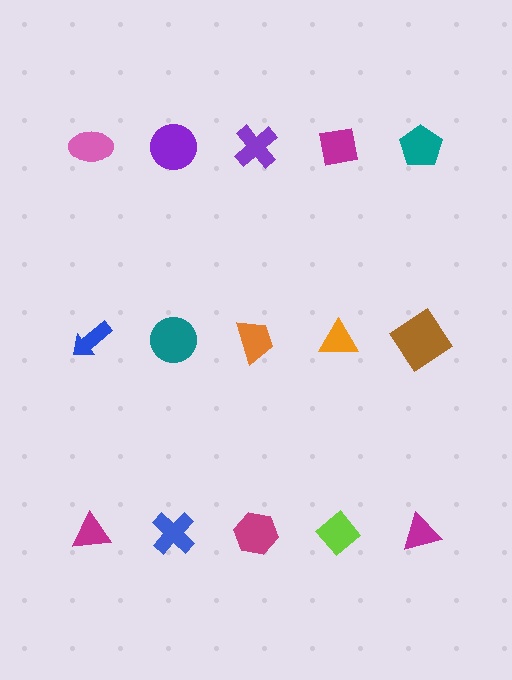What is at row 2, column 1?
A blue arrow.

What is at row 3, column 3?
A magenta hexagon.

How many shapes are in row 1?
5 shapes.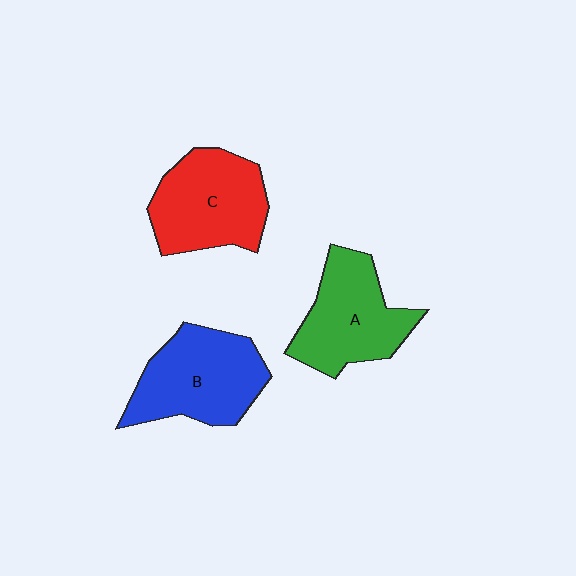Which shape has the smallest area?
Shape A (green).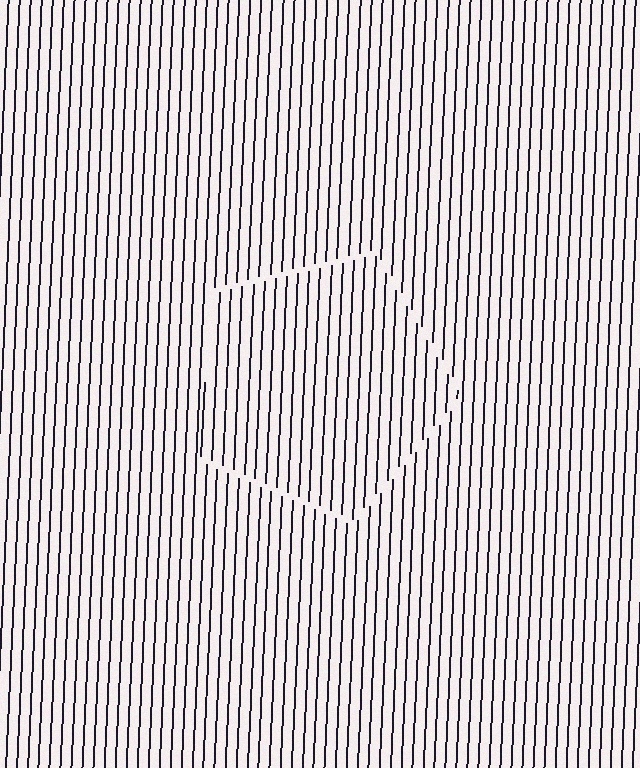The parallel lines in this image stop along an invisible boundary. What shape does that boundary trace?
An illusory pentagon. The interior of the shape contains the same grating, shifted by half a period — the contour is defined by the phase discontinuity where line-ends from the inner and outer gratings abut.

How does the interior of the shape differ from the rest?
The interior of the shape contains the same grating, shifted by half a period — the contour is defined by the phase discontinuity where line-ends from the inner and outer gratings abut.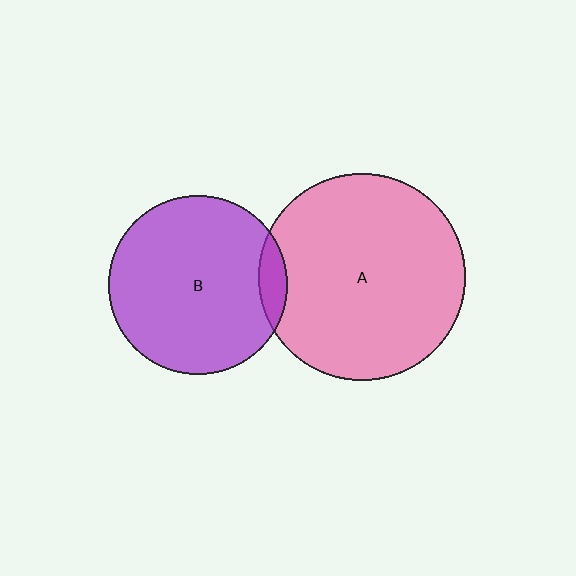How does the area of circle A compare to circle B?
Approximately 1.3 times.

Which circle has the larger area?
Circle A (pink).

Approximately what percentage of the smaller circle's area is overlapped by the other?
Approximately 10%.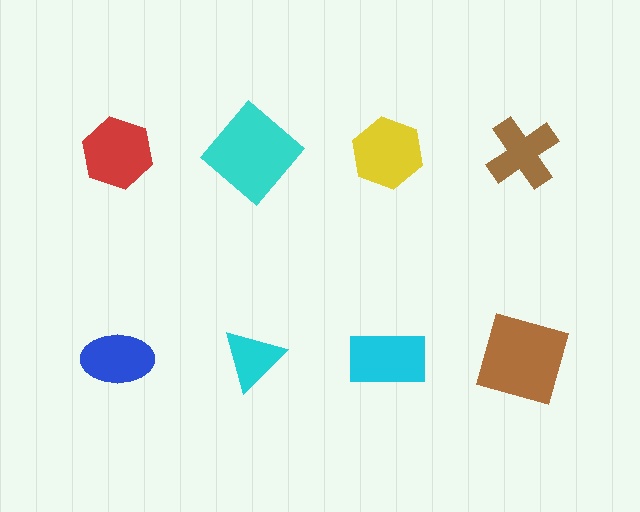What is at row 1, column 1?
A red hexagon.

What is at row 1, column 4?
A brown cross.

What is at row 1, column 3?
A yellow hexagon.